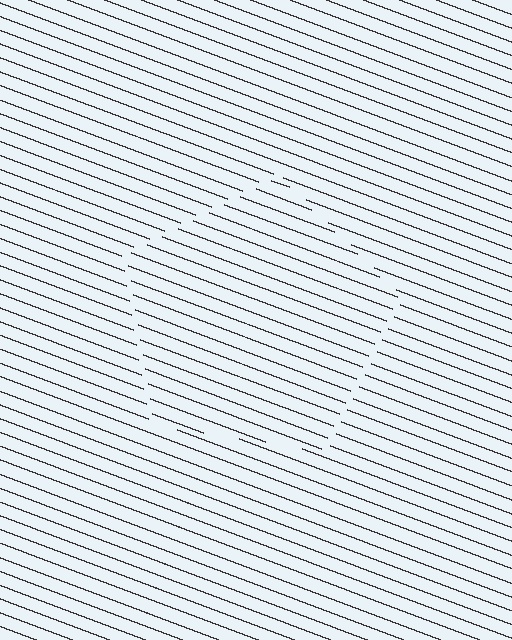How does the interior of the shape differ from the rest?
The interior of the shape contains the same grating, shifted by half a period — the contour is defined by the phase discontinuity where line-ends from the inner and outer gratings abut.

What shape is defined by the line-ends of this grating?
An illusory pentagon. The interior of the shape contains the same grating, shifted by half a period — the contour is defined by the phase discontinuity where line-ends from the inner and outer gratings abut.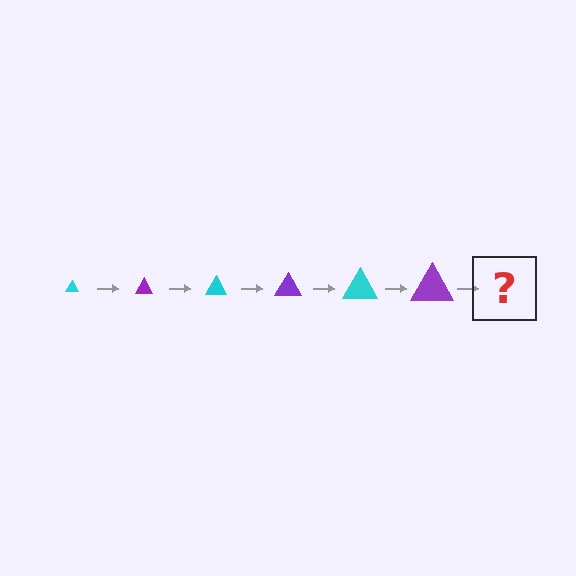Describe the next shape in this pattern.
It should be a cyan triangle, larger than the previous one.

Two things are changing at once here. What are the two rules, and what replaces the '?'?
The two rules are that the triangle grows larger each step and the color cycles through cyan and purple. The '?' should be a cyan triangle, larger than the previous one.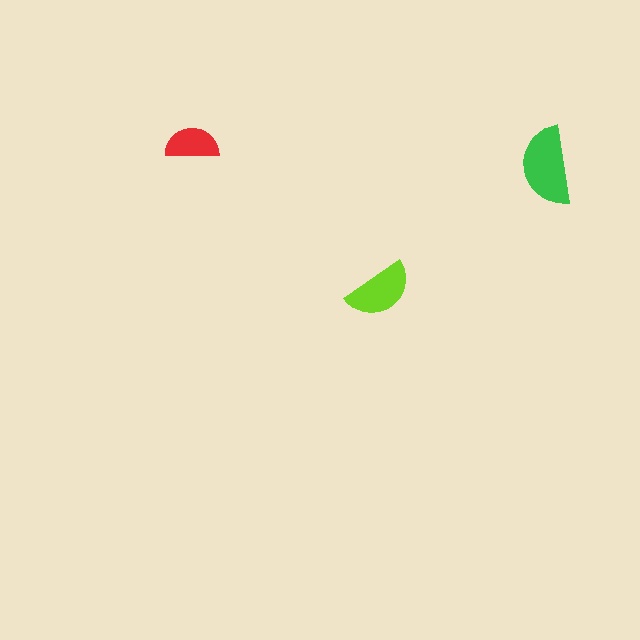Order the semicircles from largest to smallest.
the green one, the lime one, the red one.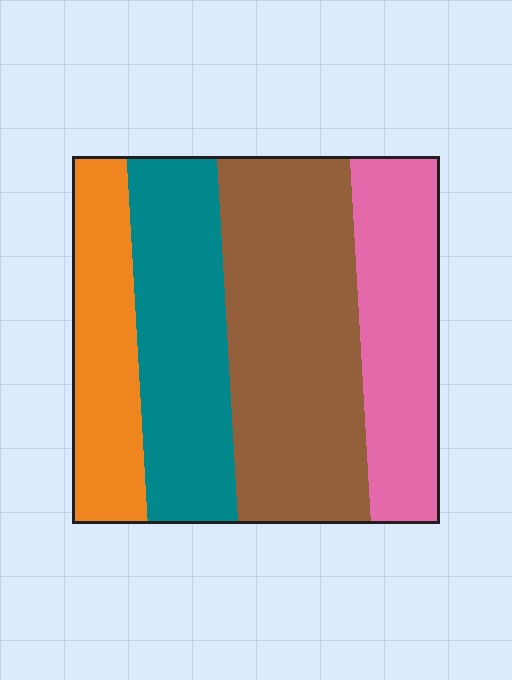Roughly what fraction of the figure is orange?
Orange covers around 20% of the figure.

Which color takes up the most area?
Brown, at roughly 35%.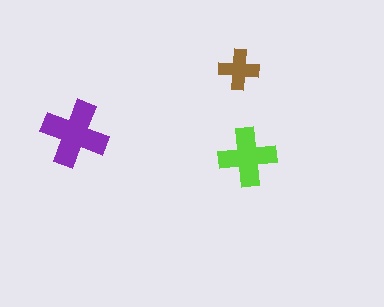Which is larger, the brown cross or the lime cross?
The lime one.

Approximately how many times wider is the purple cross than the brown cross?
About 1.5 times wider.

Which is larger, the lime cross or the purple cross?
The purple one.